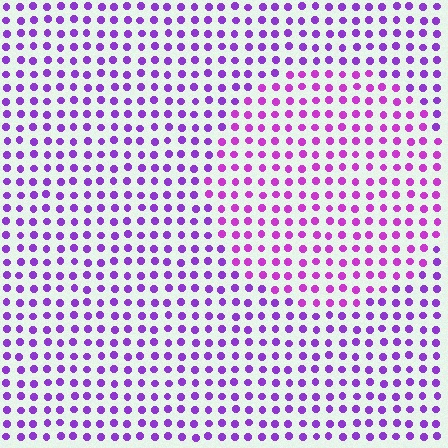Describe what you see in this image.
The image is filled with small purple elements in a uniform arrangement. A circle-shaped region is visible where the elements are tinted to a slightly different hue, forming a subtle color boundary.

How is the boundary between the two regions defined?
The boundary is defined purely by a slight shift in hue (about 23 degrees). Spacing, size, and orientation are identical on both sides.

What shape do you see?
I see a circle.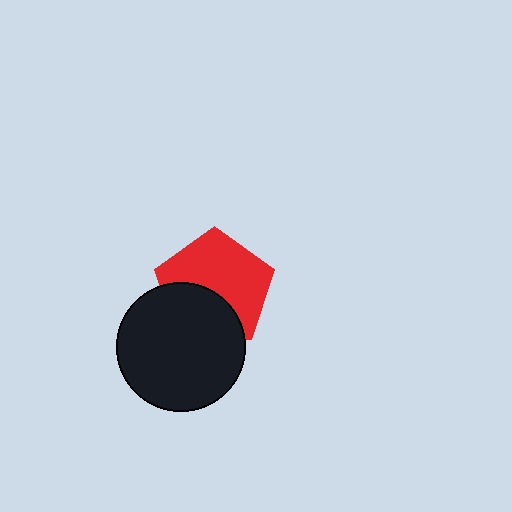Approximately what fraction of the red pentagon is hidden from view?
Roughly 38% of the red pentagon is hidden behind the black circle.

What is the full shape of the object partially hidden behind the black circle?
The partially hidden object is a red pentagon.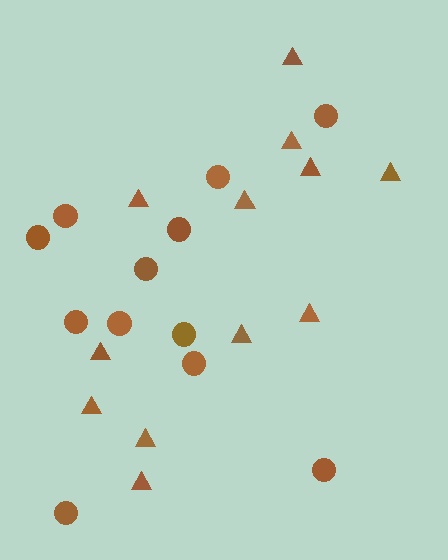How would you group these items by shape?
There are 2 groups: one group of triangles (12) and one group of circles (12).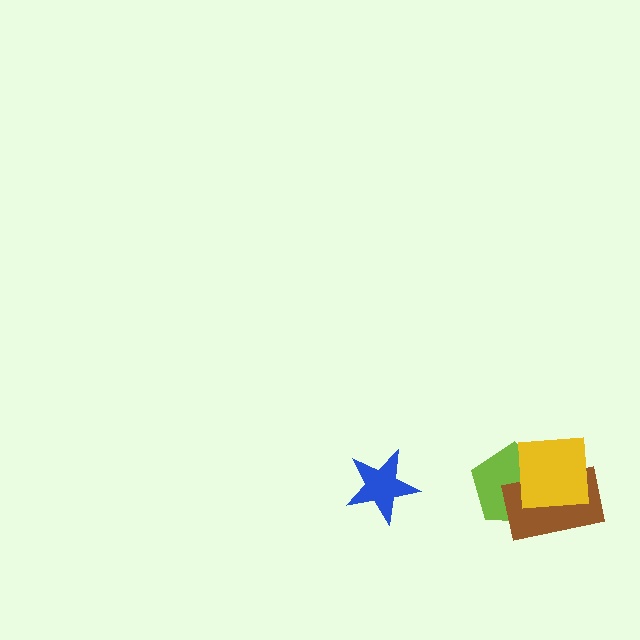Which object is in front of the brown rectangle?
The yellow square is in front of the brown rectangle.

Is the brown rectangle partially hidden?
Yes, it is partially covered by another shape.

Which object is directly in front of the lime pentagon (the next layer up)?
The brown rectangle is directly in front of the lime pentagon.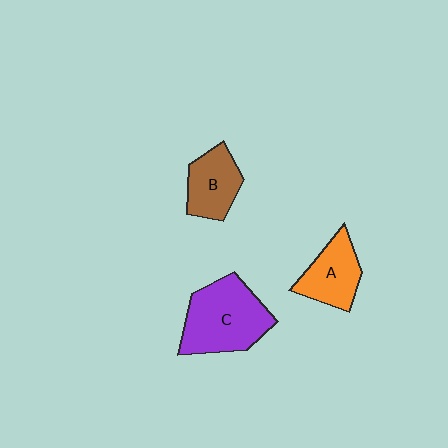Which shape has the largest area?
Shape C (purple).